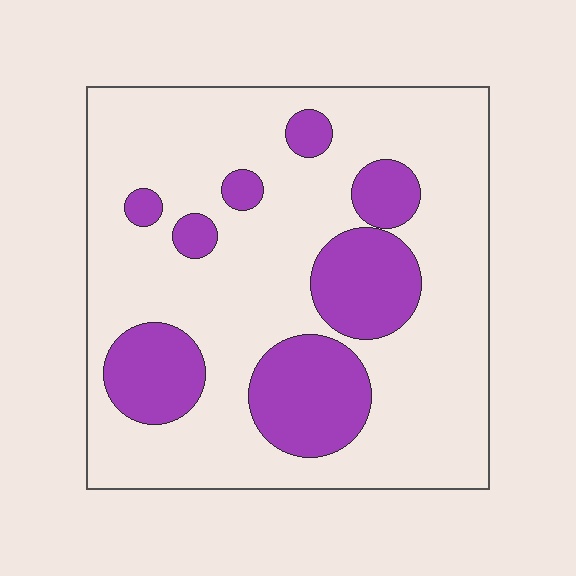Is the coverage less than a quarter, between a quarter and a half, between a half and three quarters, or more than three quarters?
Less than a quarter.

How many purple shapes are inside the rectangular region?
8.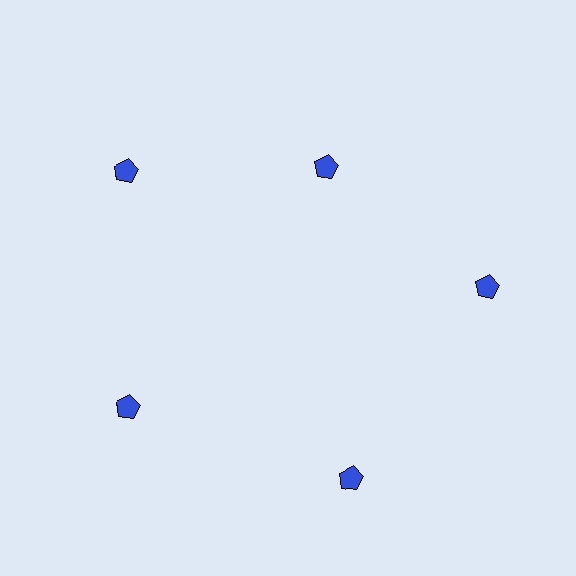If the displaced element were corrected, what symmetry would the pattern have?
It would have 5-fold rotational symmetry — the pattern would map onto itself every 72 degrees.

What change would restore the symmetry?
The symmetry would be restored by moving it outward, back onto the ring so that all 5 pentagons sit at equal angles and equal distance from the center.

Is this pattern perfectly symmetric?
No. The 5 blue pentagons are arranged in a ring, but one element near the 1 o'clock position is pulled inward toward the center, breaking the 5-fold rotational symmetry.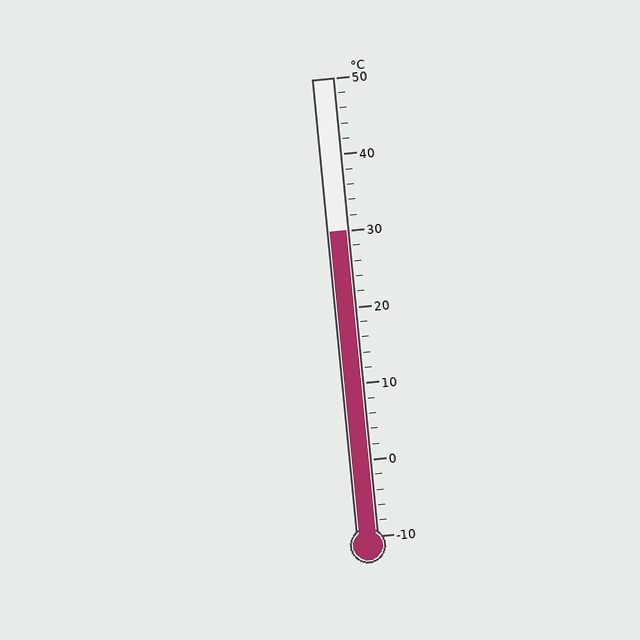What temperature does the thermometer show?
The thermometer shows approximately 30°C.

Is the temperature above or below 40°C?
The temperature is below 40°C.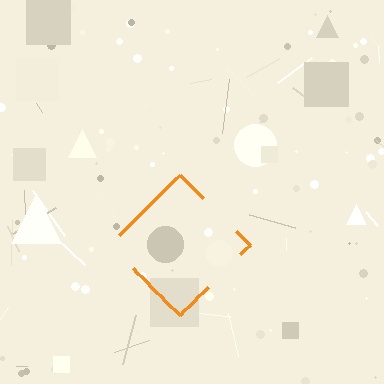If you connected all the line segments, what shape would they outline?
They would outline a diamond.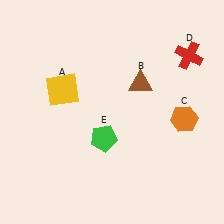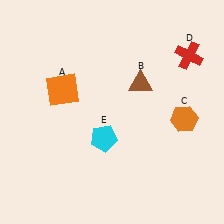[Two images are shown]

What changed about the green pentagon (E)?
In Image 1, E is green. In Image 2, it changed to cyan.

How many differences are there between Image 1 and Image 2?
There are 2 differences between the two images.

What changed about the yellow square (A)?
In Image 1, A is yellow. In Image 2, it changed to orange.